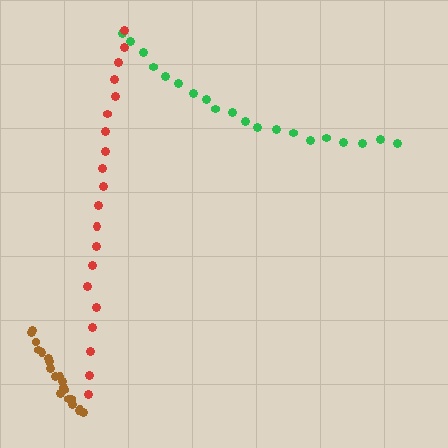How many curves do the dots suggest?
There are 3 distinct paths.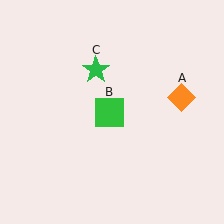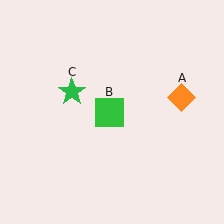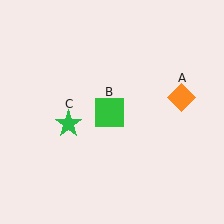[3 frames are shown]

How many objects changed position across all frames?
1 object changed position: green star (object C).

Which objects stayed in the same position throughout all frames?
Orange diamond (object A) and green square (object B) remained stationary.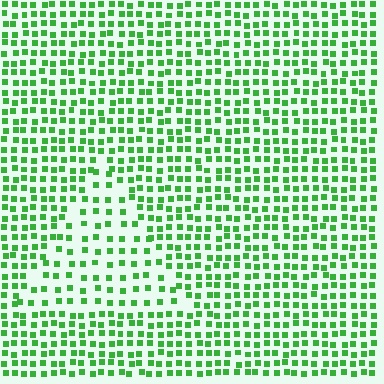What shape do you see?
I see a triangle.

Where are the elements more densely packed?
The elements are more densely packed outside the triangle boundary.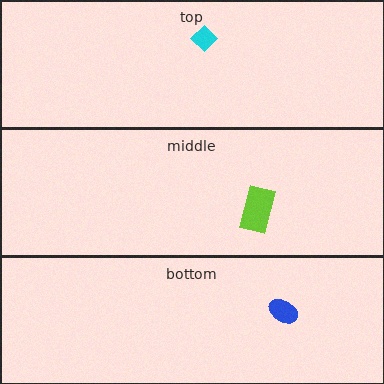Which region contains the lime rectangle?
The middle region.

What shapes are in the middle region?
The lime rectangle.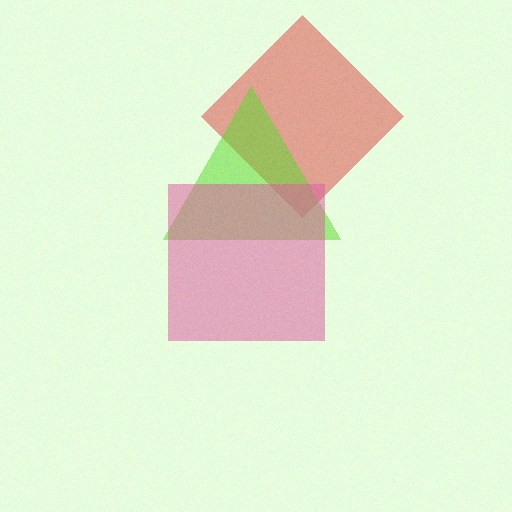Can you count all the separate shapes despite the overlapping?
Yes, there are 3 separate shapes.